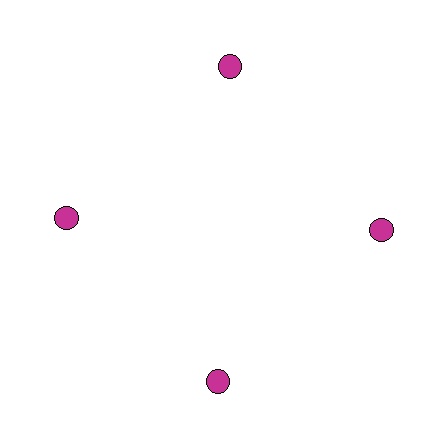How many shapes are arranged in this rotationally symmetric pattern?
There are 4 shapes, arranged in 4 groups of 1.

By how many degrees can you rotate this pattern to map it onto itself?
The pattern maps onto itself every 90 degrees of rotation.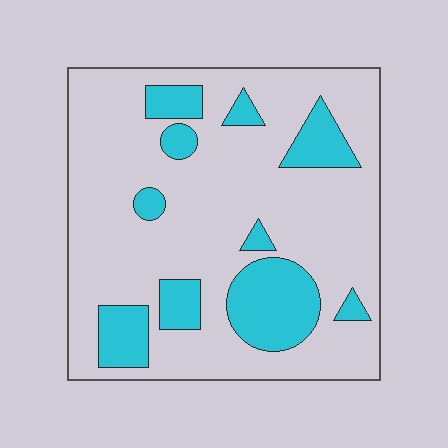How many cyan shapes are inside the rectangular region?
10.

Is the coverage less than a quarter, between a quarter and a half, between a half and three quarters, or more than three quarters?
Less than a quarter.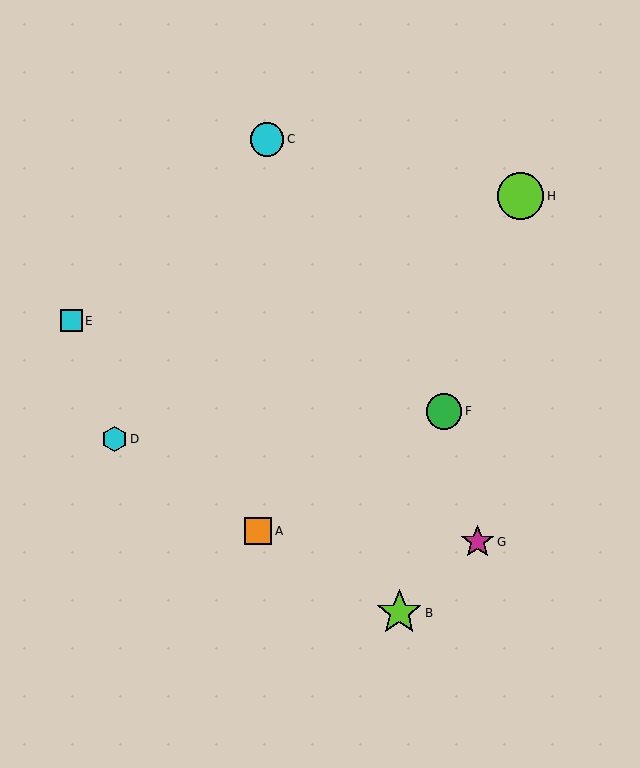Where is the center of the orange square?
The center of the orange square is at (258, 531).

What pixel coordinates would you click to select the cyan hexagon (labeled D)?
Click at (114, 439) to select the cyan hexagon D.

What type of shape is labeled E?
Shape E is a cyan square.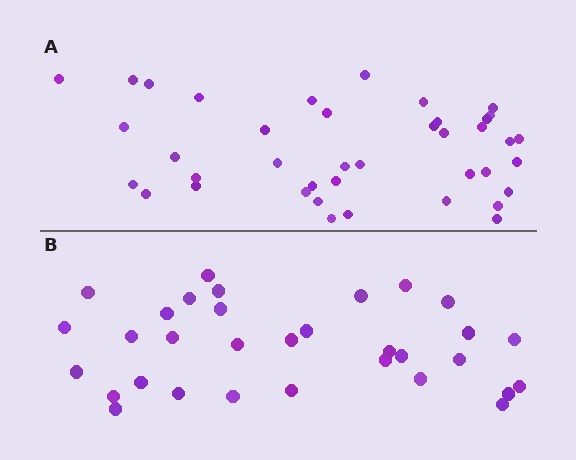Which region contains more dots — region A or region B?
Region A (the top region) has more dots.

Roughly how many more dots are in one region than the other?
Region A has roughly 8 or so more dots than region B.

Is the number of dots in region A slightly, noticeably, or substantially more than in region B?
Region A has noticeably more, but not dramatically so. The ratio is roughly 1.2 to 1.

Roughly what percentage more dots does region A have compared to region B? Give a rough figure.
About 25% more.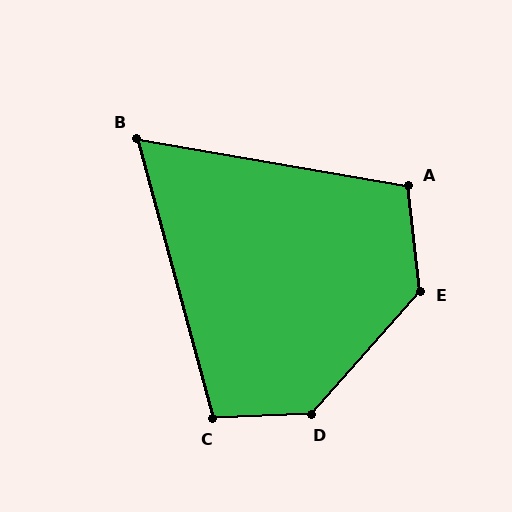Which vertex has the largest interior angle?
D, at approximately 134 degrees.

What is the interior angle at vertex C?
Approximately 103 degrees (obtuse).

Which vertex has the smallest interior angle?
B, at approximately 65 degrees.